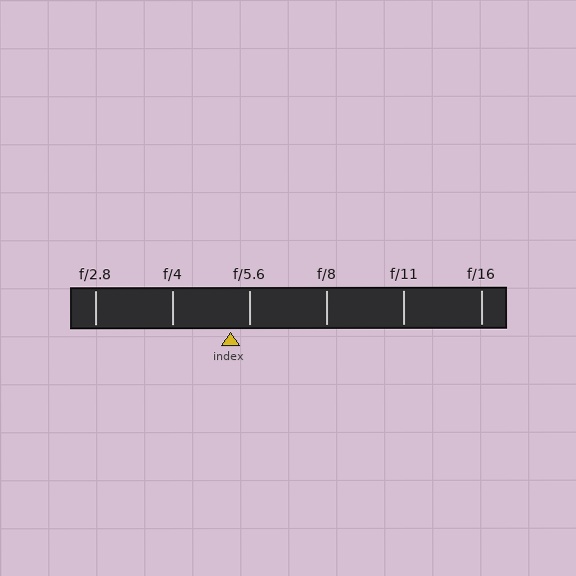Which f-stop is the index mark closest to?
The index mark is closest to f/5.6.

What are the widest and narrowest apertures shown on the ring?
The widest aperture shown is f/2.8 and the narrowest is f/16.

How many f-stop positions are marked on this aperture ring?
There are 6 f-stop positions marked.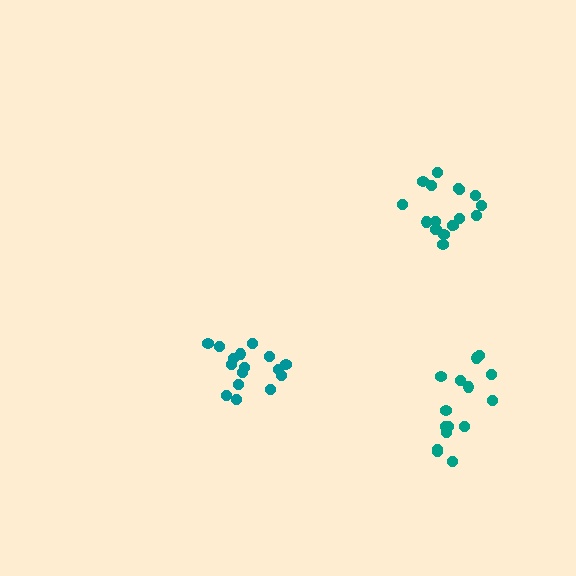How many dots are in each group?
Group 1: 16 dots, Group 2: 18 dots, Group 3: 15 dots (49 total).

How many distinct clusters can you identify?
There are 3 distinct clusters.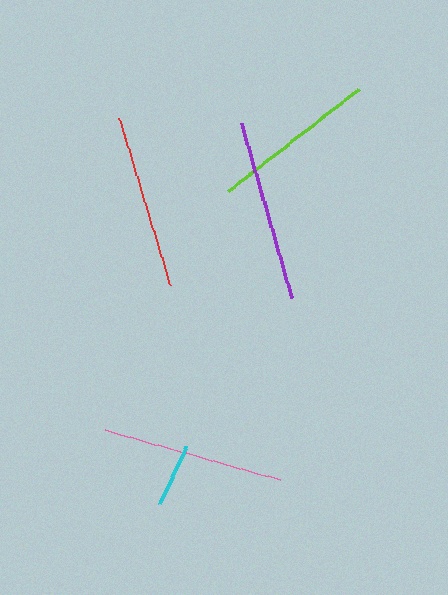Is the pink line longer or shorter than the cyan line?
The pink line is longer than the cyan line.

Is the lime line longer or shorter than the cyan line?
The lime line is longer than the cyan line.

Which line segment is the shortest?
The cyan line is the shortest at approximately 64 pixels.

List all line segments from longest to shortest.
From longest to shortest: purple, pink, red, lime, cyan.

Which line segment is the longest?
The purple line is the longest at approximately 182 pixels.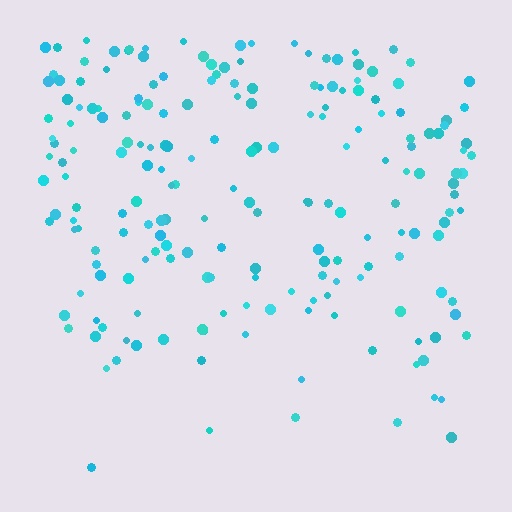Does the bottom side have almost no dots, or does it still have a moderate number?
Still a moderate number, just noticeably fewer than the top.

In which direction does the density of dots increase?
From bottom to top, with the top side densest.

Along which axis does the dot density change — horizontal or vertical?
Vertical.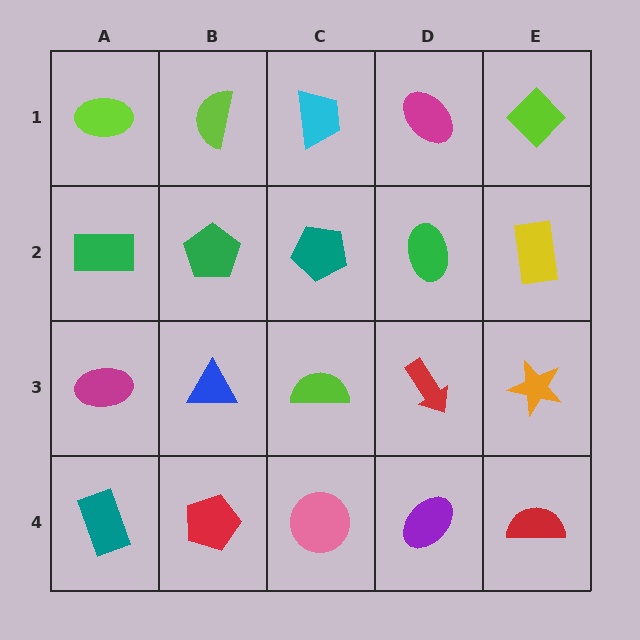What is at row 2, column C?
A teal pentagon.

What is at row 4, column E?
A red semicircle.